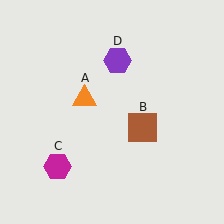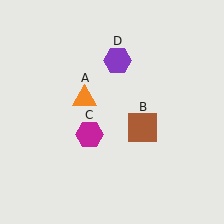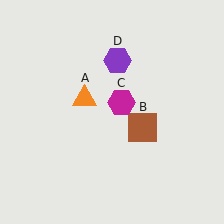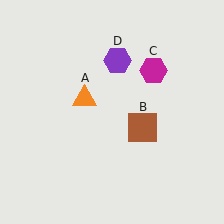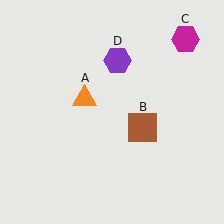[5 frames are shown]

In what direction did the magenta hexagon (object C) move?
The magenta hexagon (object C) moved up and to the right.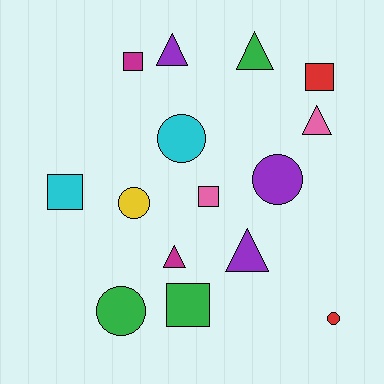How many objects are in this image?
There are 15 objects.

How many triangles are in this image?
There are 5 triangles.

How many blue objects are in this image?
There are no blue objects.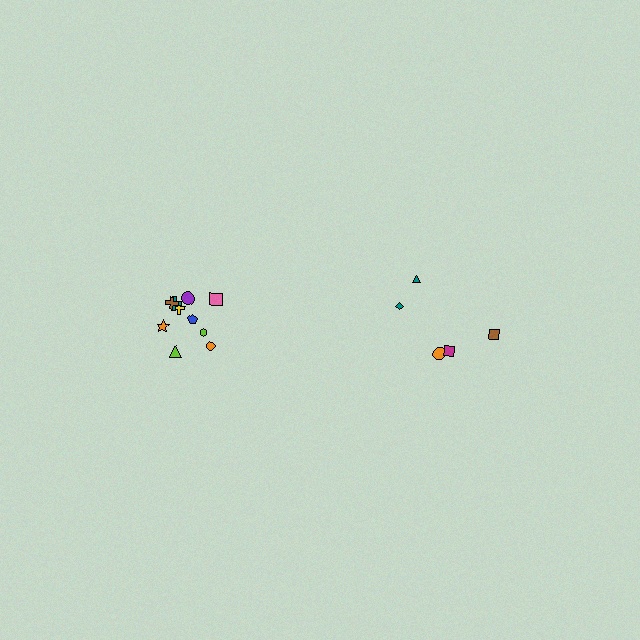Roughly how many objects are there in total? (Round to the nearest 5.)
Roughly 15 objects in total.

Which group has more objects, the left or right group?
The left group.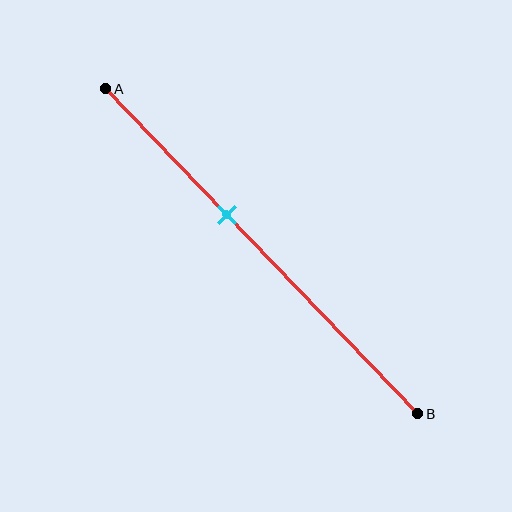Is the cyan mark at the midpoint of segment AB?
No, the mark is at about 40% from A, not at the 50% midpoint.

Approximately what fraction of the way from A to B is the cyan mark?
The cyan mark is approximately 40% of the way from A to B.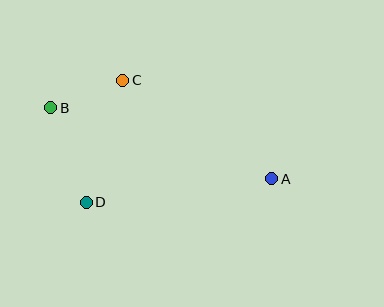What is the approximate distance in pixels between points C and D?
The distance between C and D is approximately 127 pixels.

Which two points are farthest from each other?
Points A and B are farthest from each other.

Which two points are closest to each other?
Points B and C are closest to each other.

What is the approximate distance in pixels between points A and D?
The distance between A and D is approximately 187 pixels.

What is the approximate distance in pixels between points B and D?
The distance between B and D is approximately 101 pixels.